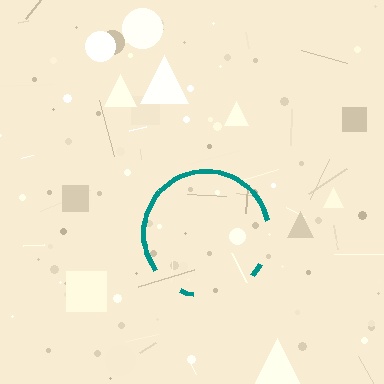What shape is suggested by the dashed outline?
The dashed outline suggests a circle.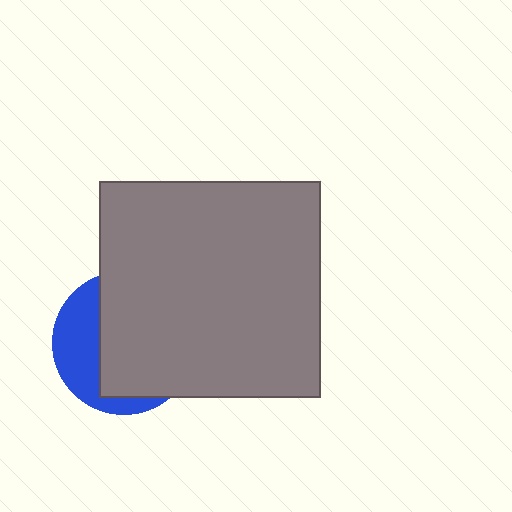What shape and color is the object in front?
The object in front is a gray rectangle.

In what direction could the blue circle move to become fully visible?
The blue circle could move left. That would shift it out from behind the gray rectangle entirely.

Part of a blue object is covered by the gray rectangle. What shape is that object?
It is a circle.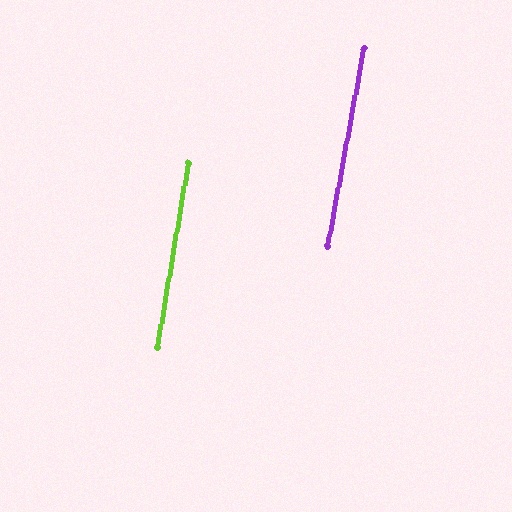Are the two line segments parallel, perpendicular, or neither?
Parallel — their directions differ by only 1.1°.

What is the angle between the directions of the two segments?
Approximately 1 degree.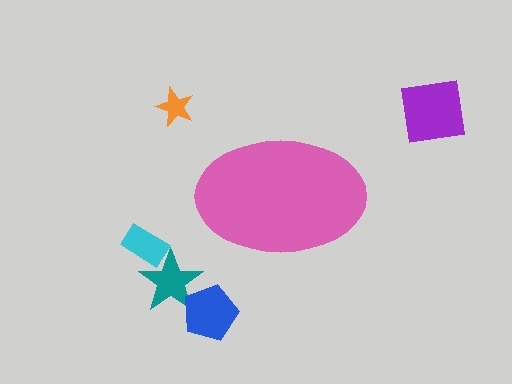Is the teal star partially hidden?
No, the teal star is fully visible.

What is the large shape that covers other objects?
A pink ellipse.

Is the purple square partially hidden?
No, the purple square is fully visible.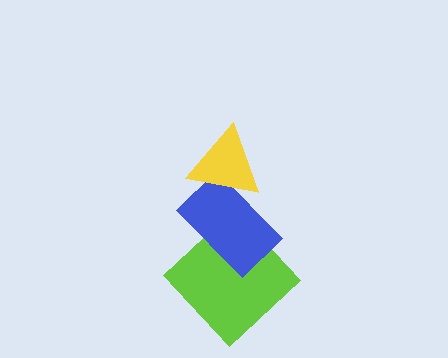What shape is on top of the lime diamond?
The blue rectangle is on top of the lime diamond.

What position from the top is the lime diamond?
The lime diamond is 3rd from the top.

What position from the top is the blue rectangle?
The blue rectangle is 2nd from the top.